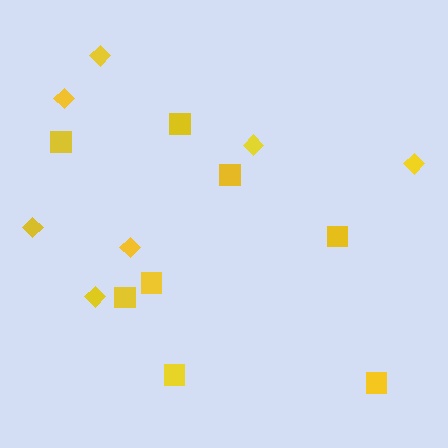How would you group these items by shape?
There are 2 groups: one group of squares (8) and one group of diamonds (7).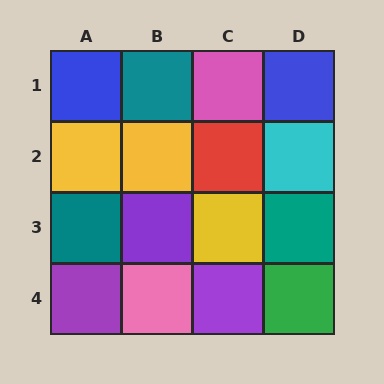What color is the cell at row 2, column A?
Yellow.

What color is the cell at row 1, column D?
Blue.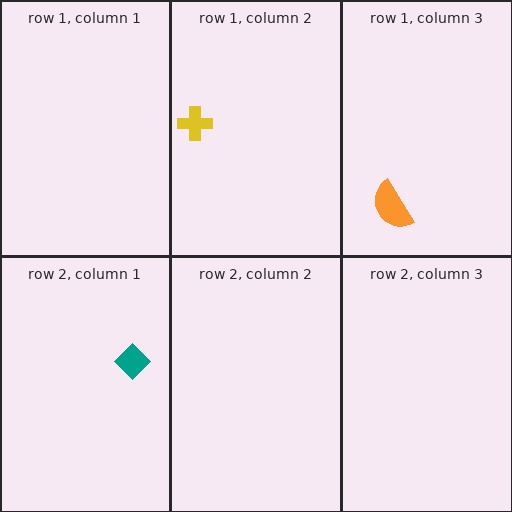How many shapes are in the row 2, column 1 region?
1.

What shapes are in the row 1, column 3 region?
The orange semicircle.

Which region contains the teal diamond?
The row 2, column 1 region.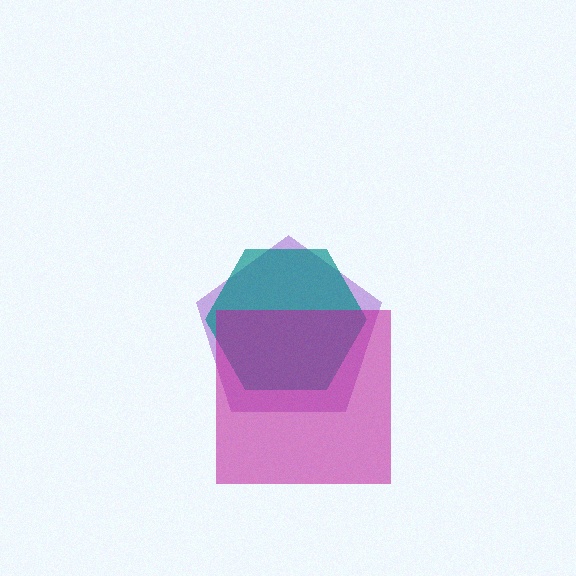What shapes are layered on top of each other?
The layered shapes are: a purple pentagon, a teal hexagon, a magenta square.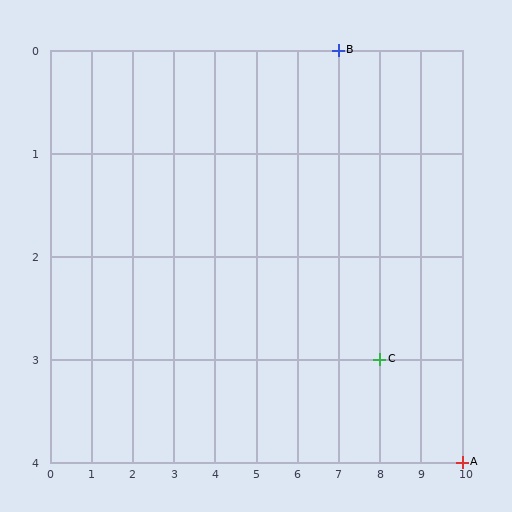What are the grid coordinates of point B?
Point B is at grid coordinates (7, 0).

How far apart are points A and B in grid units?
Points A and B are 3 columns and 4 rows apart (about 5.0 grid units diagonally).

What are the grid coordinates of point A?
Point A is at grid coordinates (10, 4).